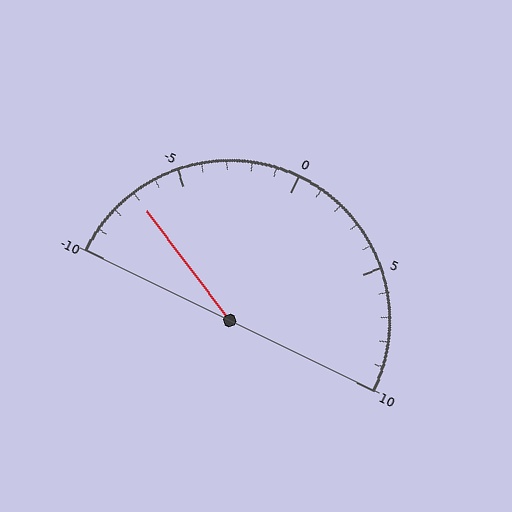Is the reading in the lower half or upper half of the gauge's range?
The reading is in the lower half of the range (-10 to 10).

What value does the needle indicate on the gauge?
The needle indicates approximately -7.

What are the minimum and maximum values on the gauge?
The gauge ranges from -10 to 10.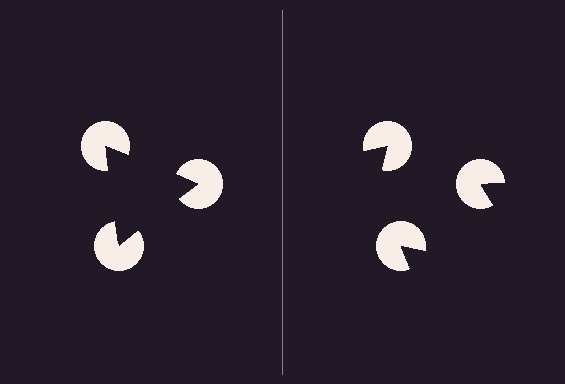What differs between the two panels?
The pac-man discs are positioned identically on both sides; only the wedge orientations differ. On the left they align to a triangle; on the right they are misaligned.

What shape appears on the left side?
An illusory triangle.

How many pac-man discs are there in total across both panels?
6 — 3 on each side.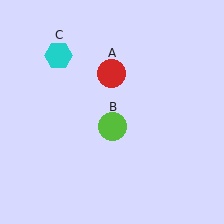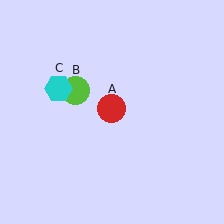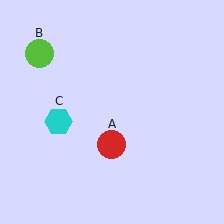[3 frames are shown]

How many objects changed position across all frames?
3 objects changed position: red circle (object A), lime circle (object B), cyan hexagon (object C).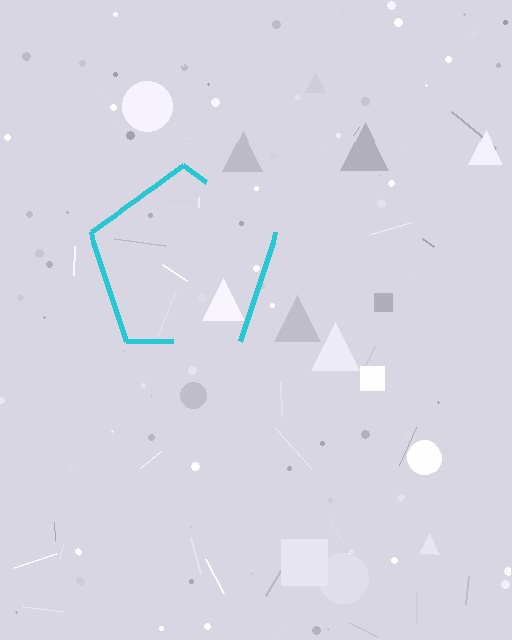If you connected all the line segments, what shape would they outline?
They would outline a pentagon.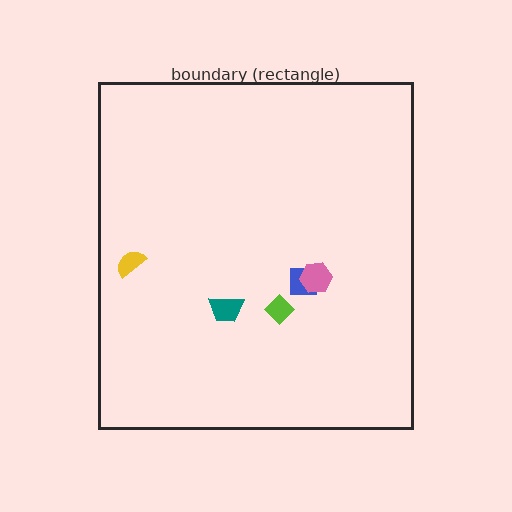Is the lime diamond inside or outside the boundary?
Inside.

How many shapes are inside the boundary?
5 inside, 0 outside.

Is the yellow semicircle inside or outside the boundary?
Inside.